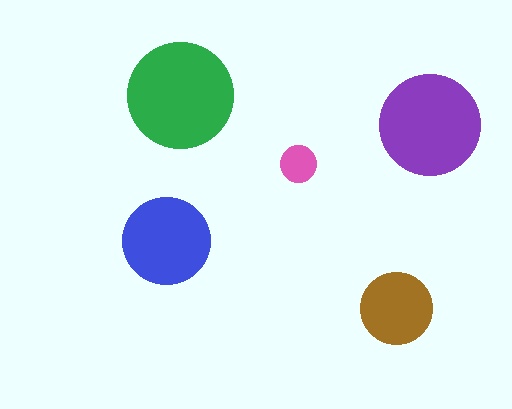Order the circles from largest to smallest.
the green one, the purple one, the blue one, the brown one, the pink one.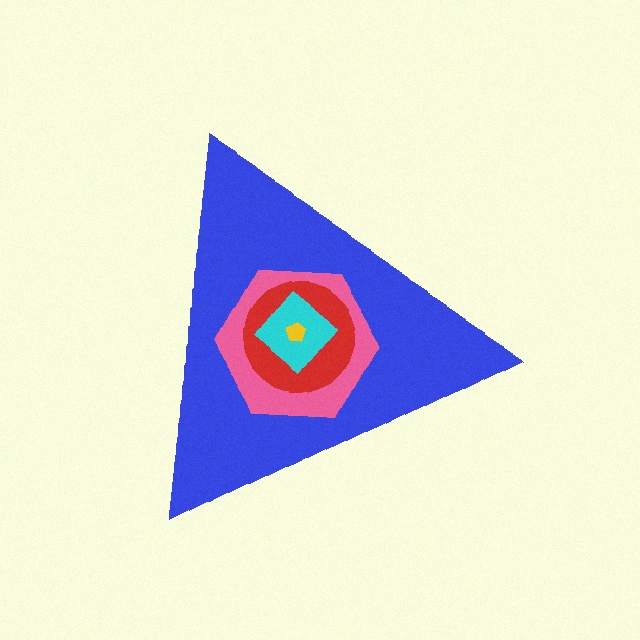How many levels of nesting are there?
5.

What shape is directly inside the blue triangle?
The pink hexagon.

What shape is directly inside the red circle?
The cyan diamond.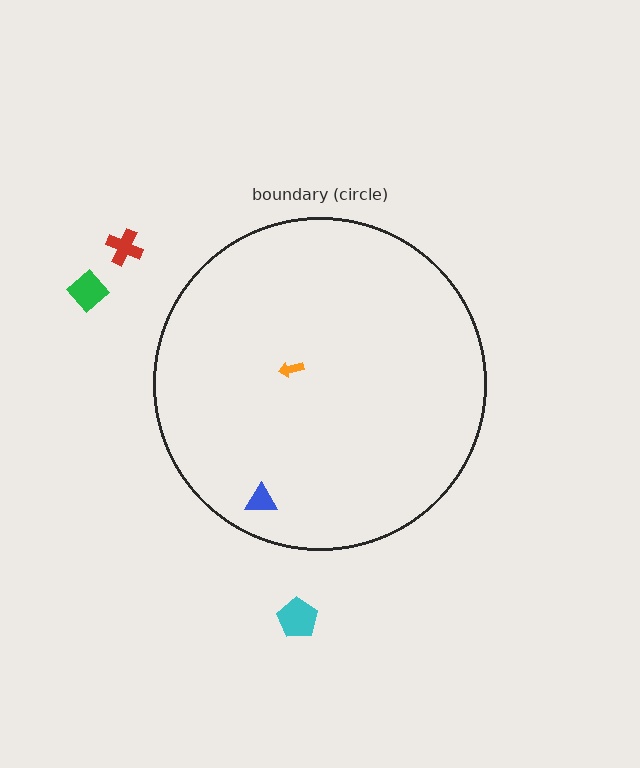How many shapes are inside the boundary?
2 inside, 3 outside.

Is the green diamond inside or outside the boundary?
Outside.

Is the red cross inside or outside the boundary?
Outside.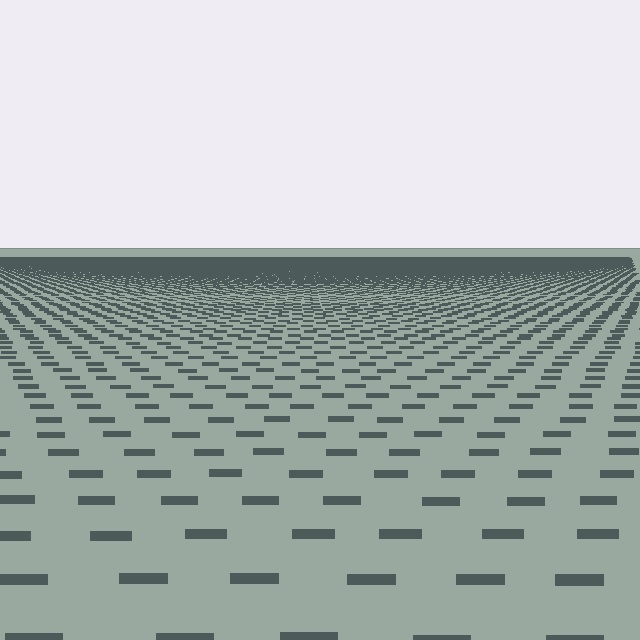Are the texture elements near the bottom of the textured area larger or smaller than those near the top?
Larger. Near the bottom, elements are closer to the viewer and appear at a bigger on-screen size.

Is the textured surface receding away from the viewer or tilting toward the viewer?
The surface is receding away from the viewer. Texture elements get smaller and denser toward the top.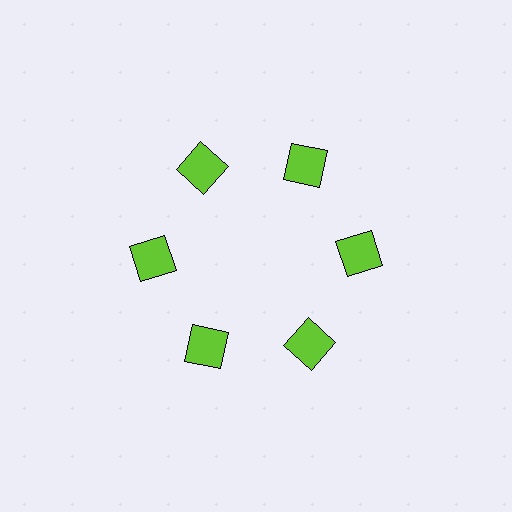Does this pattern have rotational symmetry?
Yes, this pattern has 6-fold rotational symmetry. It looks the same after rotating 60 degrees around the center.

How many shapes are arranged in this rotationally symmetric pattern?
There are 6 shapes, arranged in 6 groups of 1.